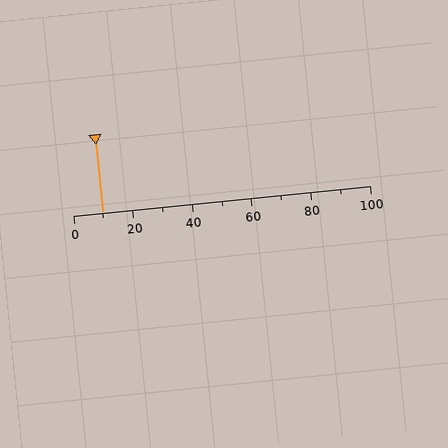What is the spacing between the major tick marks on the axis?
The major ticks are spaced 20 apart.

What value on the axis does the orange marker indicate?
The marker indicates approximately 10.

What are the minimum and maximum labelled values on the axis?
The axis runs from 0 to 100.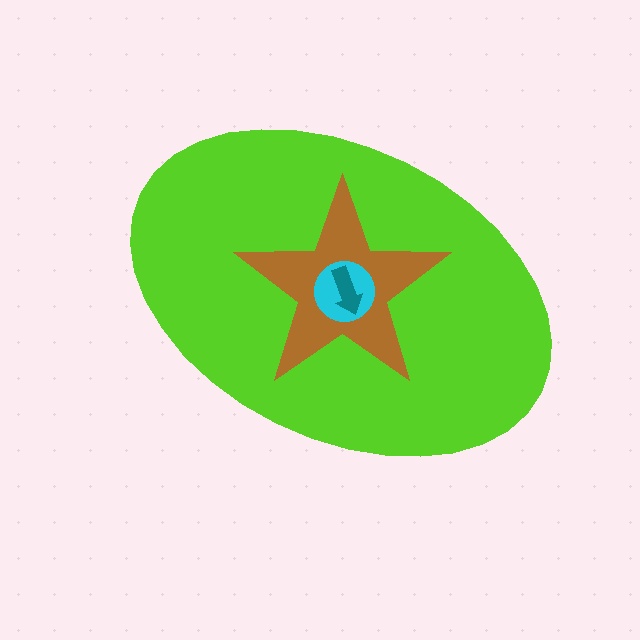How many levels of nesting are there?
4.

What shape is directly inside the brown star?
The cyan circle.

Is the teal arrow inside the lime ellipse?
Yes.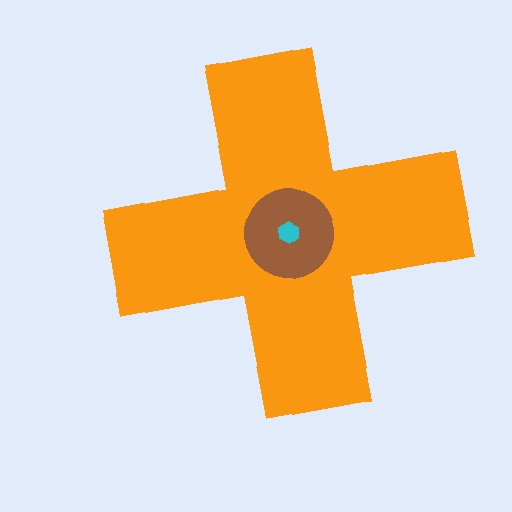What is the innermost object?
The cyan hexagon.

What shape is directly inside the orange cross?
The brown circle.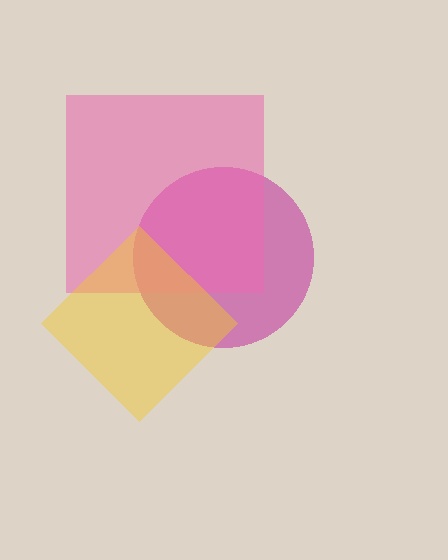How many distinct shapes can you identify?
There are 3 distinct shapes: a magenta circle, a pink square, a yellow diamond.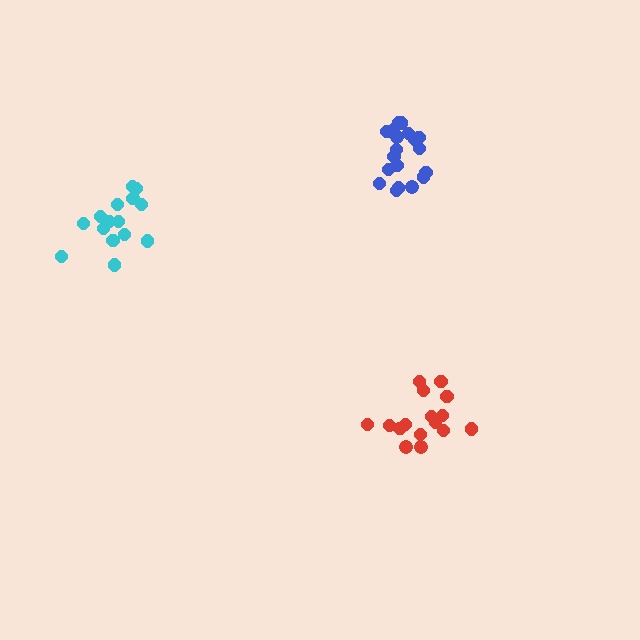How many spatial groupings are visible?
There are 3 spatial groupings.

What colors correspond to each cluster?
The clusters are colored: blue, red, cyan.